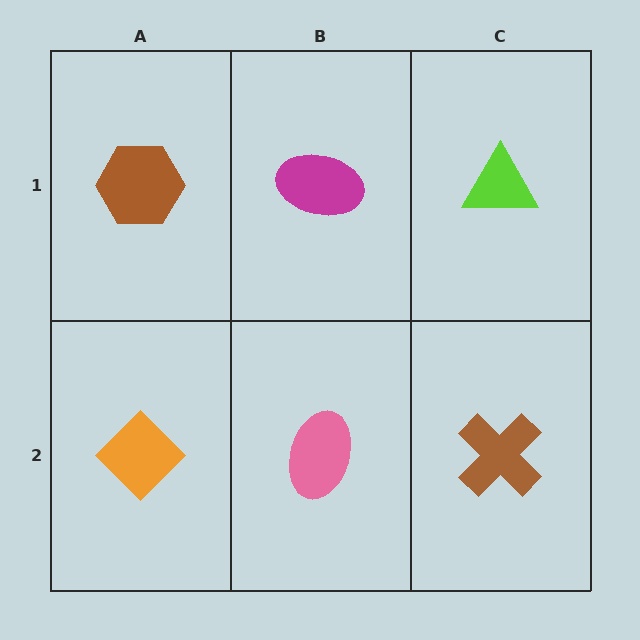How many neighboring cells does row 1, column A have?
2.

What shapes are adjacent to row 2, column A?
A brown hexagon (row 1, column A), a pink ellipse (row 2, column B).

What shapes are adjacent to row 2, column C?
A lime triangle (row 1, column C), a pink ellipse (row 2, column B).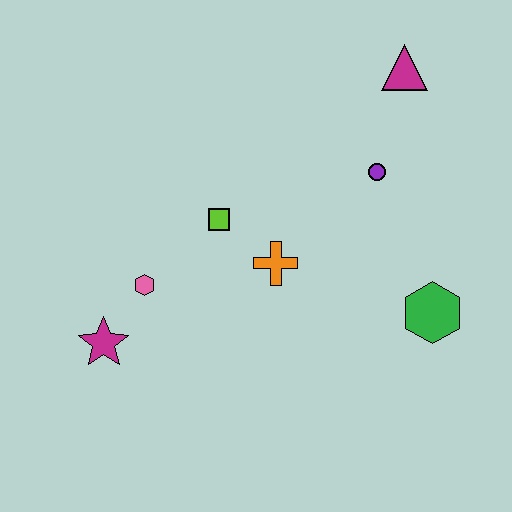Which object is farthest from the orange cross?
The magenta triangle is farthest from the orange cross.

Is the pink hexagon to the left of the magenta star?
No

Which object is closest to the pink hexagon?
The magenta star is closest to the pink hexagon.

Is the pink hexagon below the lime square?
Yes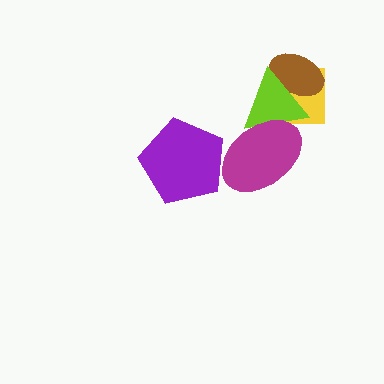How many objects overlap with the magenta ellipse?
2 objects overlap with the magenta ellipse.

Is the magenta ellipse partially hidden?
No, no other shape covers it.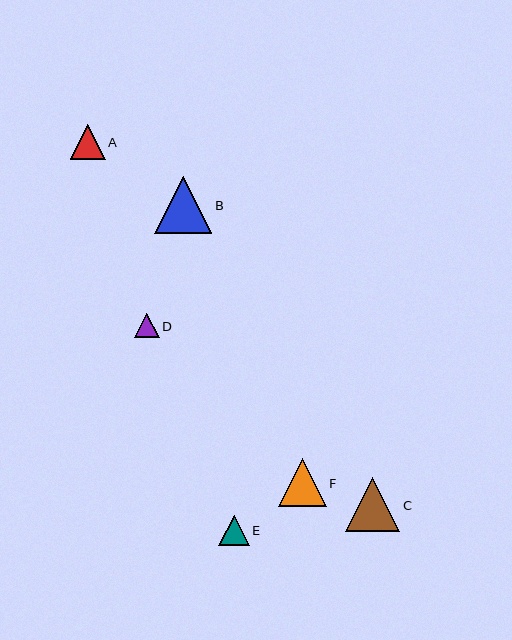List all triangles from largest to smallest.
From largest to smallest: B, C, F, A, E, D.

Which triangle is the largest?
Triangle B is the largest with a size of approximately 57 pixels.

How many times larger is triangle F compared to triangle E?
Triangle F is approximately 1.6 times the size of triangle E.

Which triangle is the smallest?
Triangle D is the smallest with a size of approximately 25 pixels.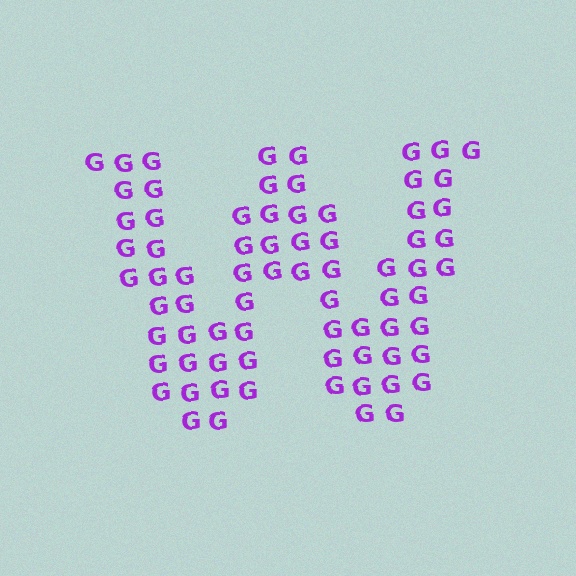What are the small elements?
The small elements are letter G's.